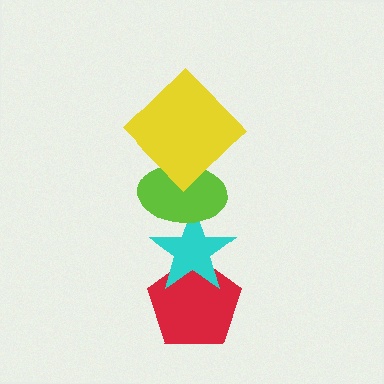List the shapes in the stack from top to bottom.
From top to bottom: the yellow diamond, the lime ellipse, the cyan star, the red pentagon.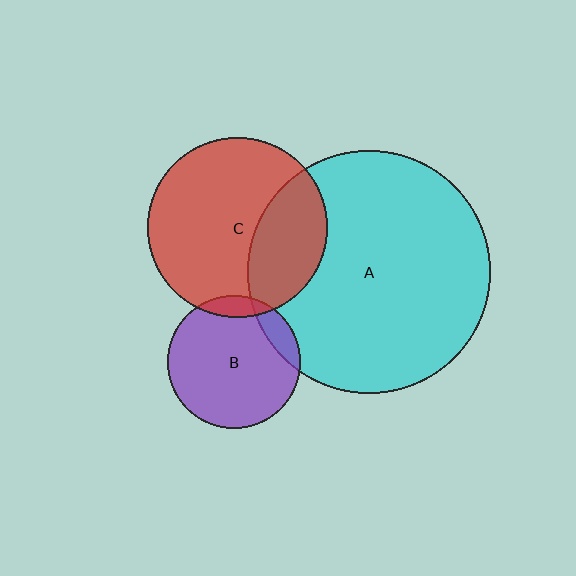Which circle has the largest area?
Circle A (cyan).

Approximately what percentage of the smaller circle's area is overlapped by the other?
Approximately 10%.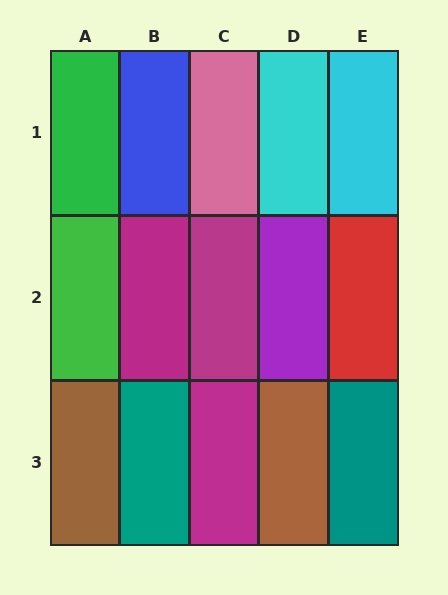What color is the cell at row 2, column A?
Green.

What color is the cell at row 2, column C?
Magenta.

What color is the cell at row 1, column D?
Cyan.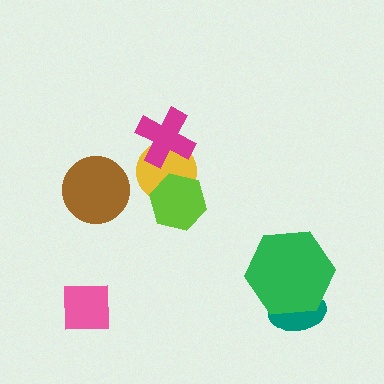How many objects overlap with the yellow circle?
2 objects overlap with the yellow circle.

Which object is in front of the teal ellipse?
The green hexagon is in front of the teal ellipse.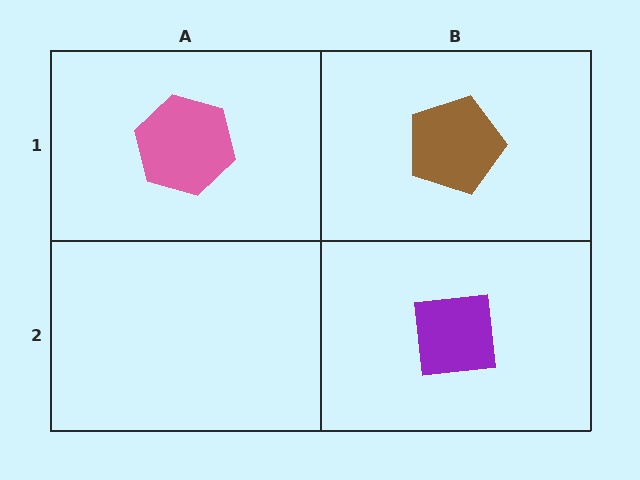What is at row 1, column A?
A pink hexagon.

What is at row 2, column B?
A purple square.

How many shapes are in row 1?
2 shapes.